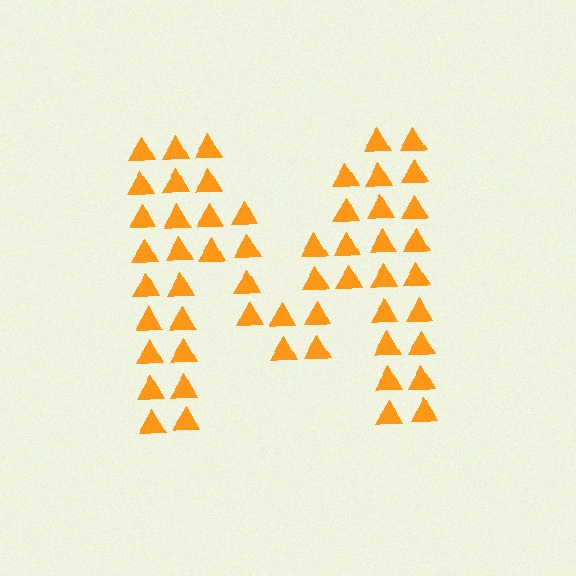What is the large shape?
The large shape is the letter M.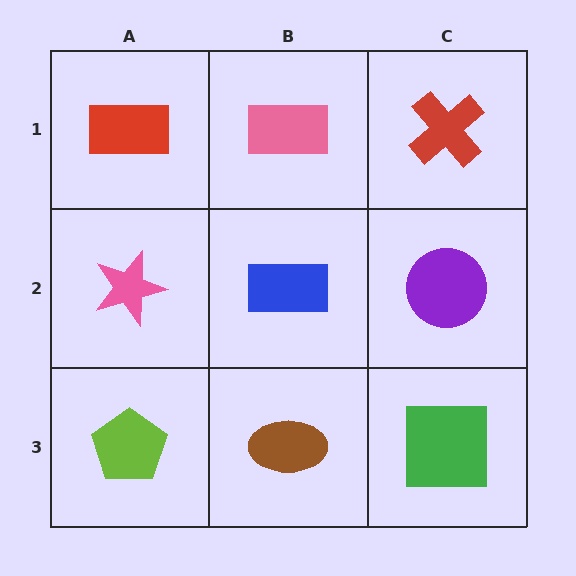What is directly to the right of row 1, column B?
A red cross.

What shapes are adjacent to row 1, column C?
A purple circle (row 2, column C), a pink rectangle (row 1, column B).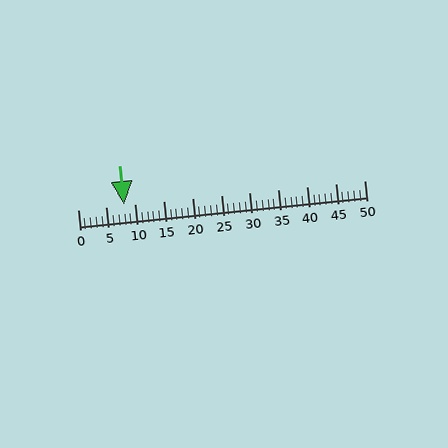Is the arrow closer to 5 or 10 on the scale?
The arrow is closer to 10.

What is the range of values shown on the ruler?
The ruler shows values from 0 to 50.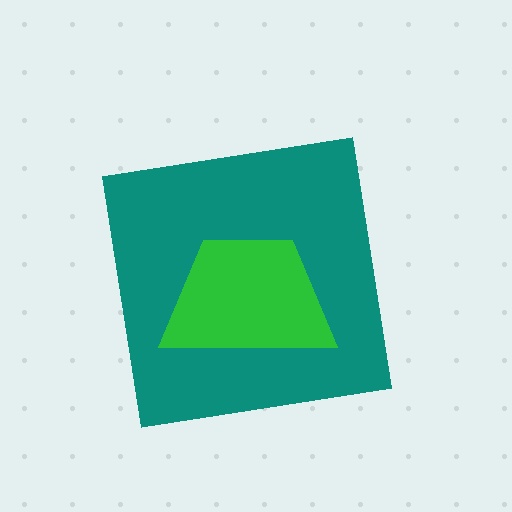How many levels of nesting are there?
2.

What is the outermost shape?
The teal square.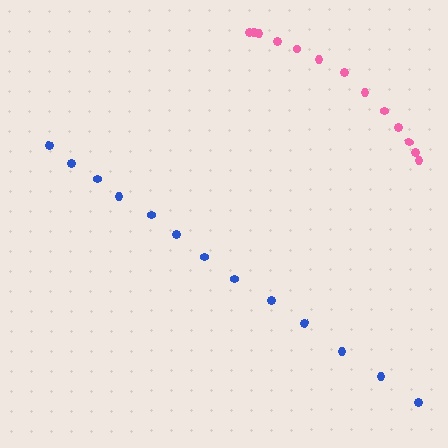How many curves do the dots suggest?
There are 2 distinct paths.